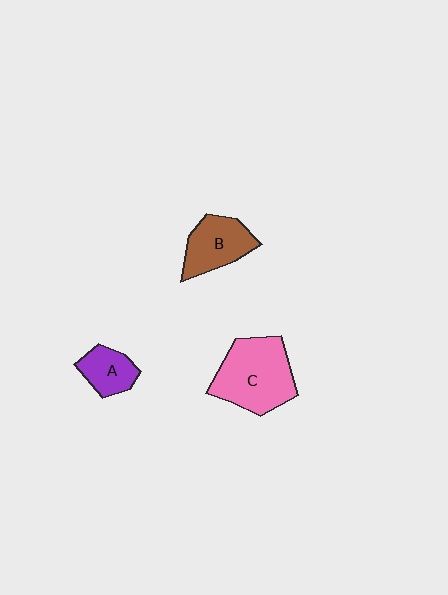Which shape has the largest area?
Shape C (pink).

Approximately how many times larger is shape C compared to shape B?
Approximately 1.6 times.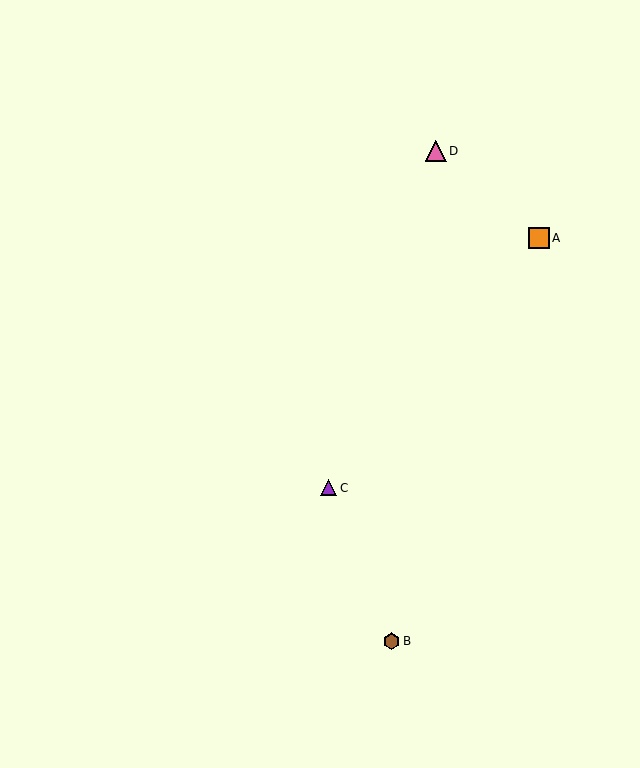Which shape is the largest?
The pink triangle (labeled D) is the largest.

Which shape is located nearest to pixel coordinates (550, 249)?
The orange square (labeled A) at (539, 238) is nearest to that location.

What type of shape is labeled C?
Shape C is a purple triangle.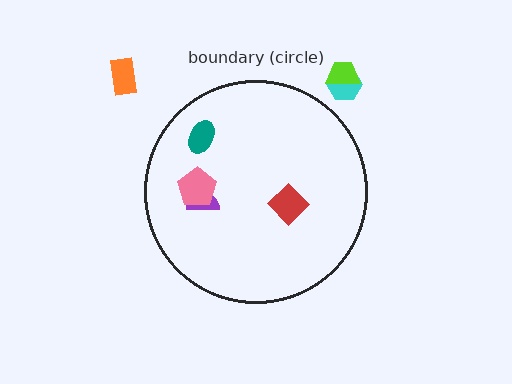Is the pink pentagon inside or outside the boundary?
Inside.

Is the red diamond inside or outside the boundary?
Inside.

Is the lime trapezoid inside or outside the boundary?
Outside.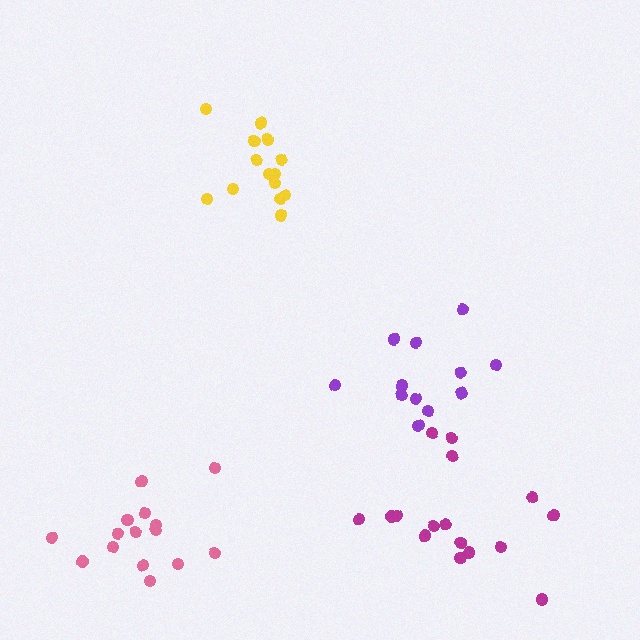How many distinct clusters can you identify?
There are 4 distinct clusters.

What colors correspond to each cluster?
The clusters are colored: purple, pink, magenta, yellow.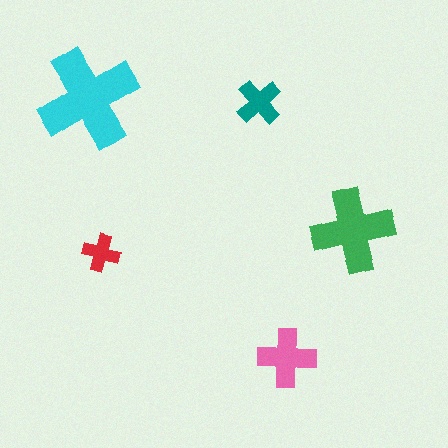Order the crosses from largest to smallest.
the cyan one, the green one, the pink one, the teal one, the red one.